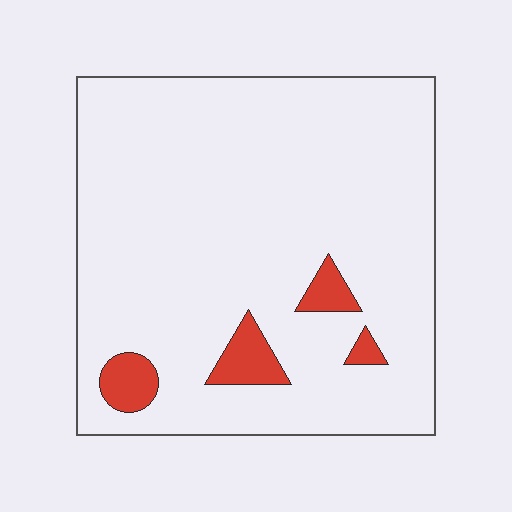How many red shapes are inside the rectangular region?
4.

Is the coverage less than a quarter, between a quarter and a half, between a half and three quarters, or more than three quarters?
Less than a quarter.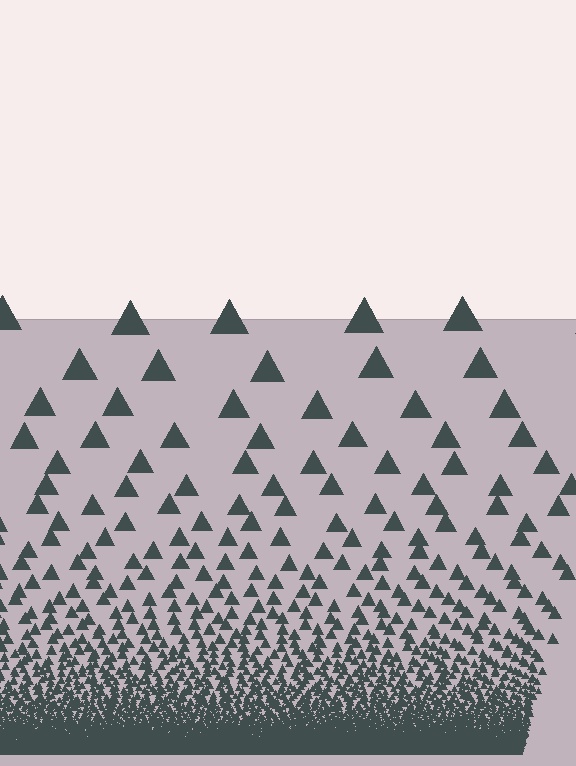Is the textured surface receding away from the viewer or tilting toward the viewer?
The surface appears to tilt toward the viewer. Texture elements get larger and sparser toward the top.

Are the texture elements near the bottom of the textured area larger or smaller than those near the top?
Smaller. The gradient is inverted — elements near the bottom are smaller and denser.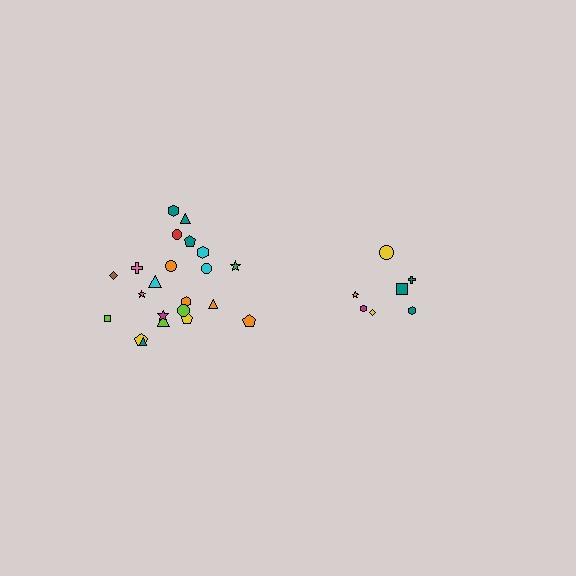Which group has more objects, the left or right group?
The left group.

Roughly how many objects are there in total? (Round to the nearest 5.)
Roughly 30 objects in total.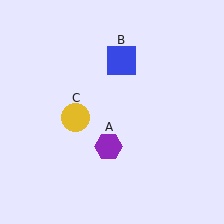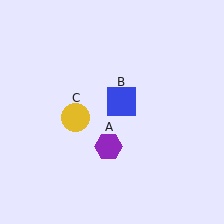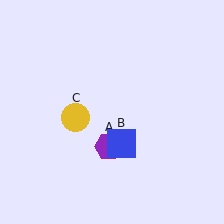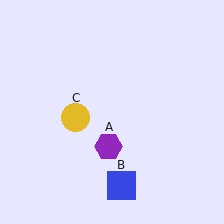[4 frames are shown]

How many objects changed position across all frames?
1 object changed position: blue square (object B).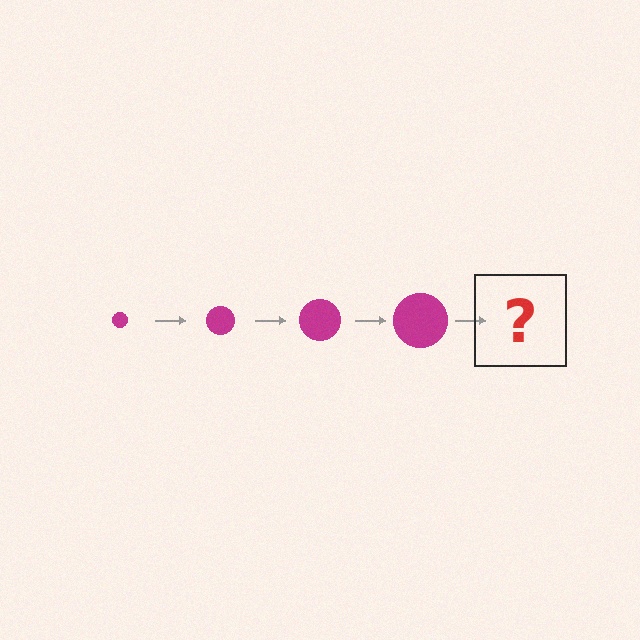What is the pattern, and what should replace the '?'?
The pattern is that the circle gets progressively larger each step. The '?' should be a magenta circle, larger than the previous one.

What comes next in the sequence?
The next element should be a magenta circle, larger than the previous one.